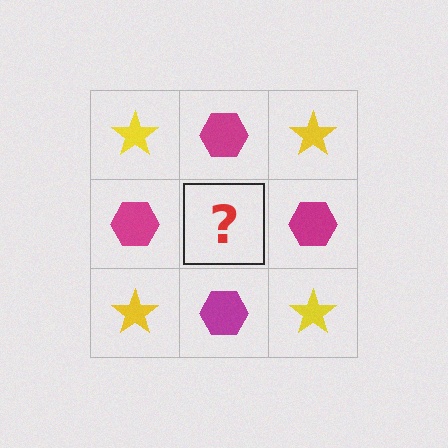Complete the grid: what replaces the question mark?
The question mark should be replaced with a yellow star.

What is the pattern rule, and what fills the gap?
The rule is that it alternates yellow star and magenta hexagon in a checkerboard pattern. The gap should be filled with a yellow star.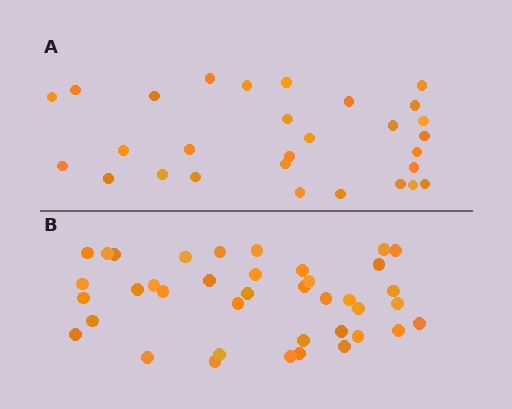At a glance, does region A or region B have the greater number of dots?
Region B (the bottom region) has more dots.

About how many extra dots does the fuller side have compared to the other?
Region B has roughly 10 or so more dots than region A.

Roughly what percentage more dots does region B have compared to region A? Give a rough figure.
About 35% more.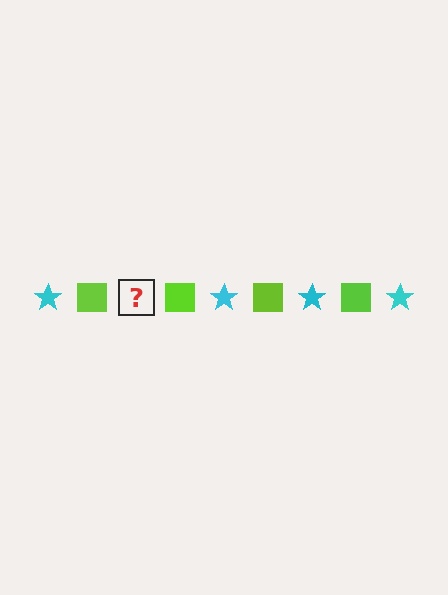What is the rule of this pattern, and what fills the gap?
The rule is that the pattern alternates between cyan star and lime square. The gap should be filled with a cyan star.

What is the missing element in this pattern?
The missing element is a cyan star.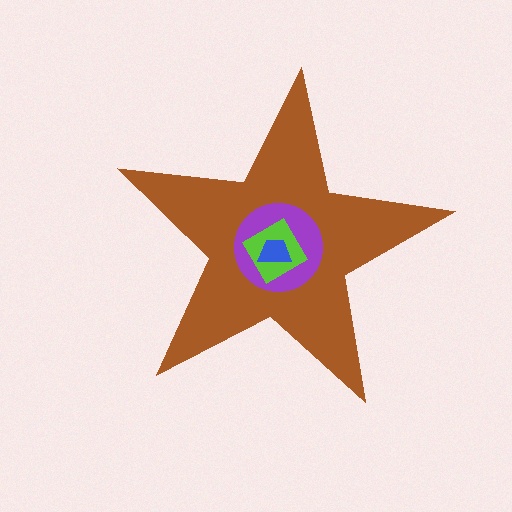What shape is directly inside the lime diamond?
The blue trapezoid.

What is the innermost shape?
The blue trapezoid.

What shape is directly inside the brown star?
The purple circle.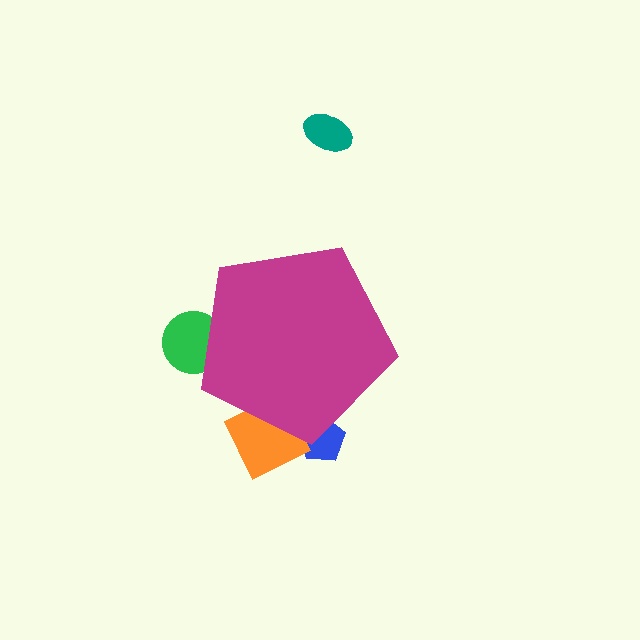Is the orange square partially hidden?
Yes, the orange square is partially hidden behind the magenta pentagon.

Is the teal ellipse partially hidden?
No, the teal ellipse is fully visible.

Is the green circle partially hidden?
Yes, the green circle is partially hidden behind the magenta pentagon.